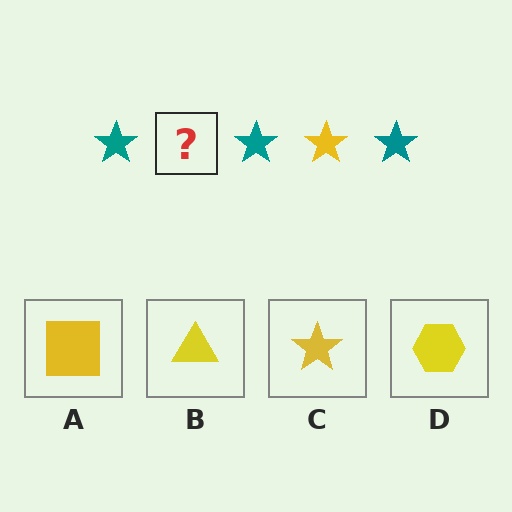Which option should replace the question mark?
Option C.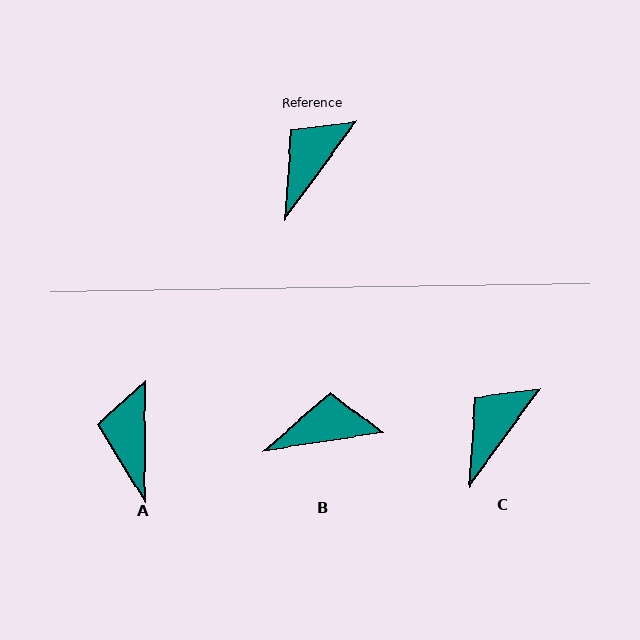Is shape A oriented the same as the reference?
No, it is off by about 36 degrees.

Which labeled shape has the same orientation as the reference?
C.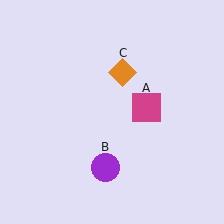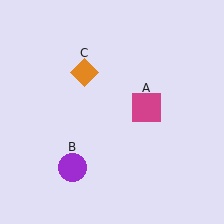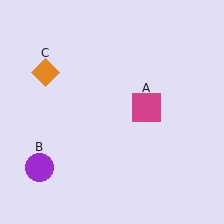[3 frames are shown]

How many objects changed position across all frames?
2 objects changed position: purple circle (object B), orange diamond (object C).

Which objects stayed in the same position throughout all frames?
Magenta square (object A) remained stationary.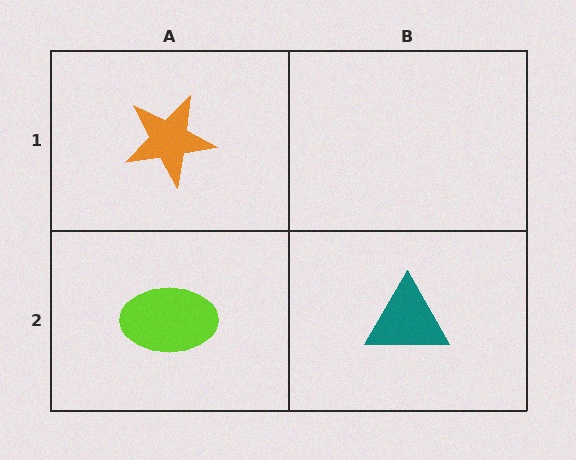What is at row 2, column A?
A lime ellipse.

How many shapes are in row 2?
2 shapes.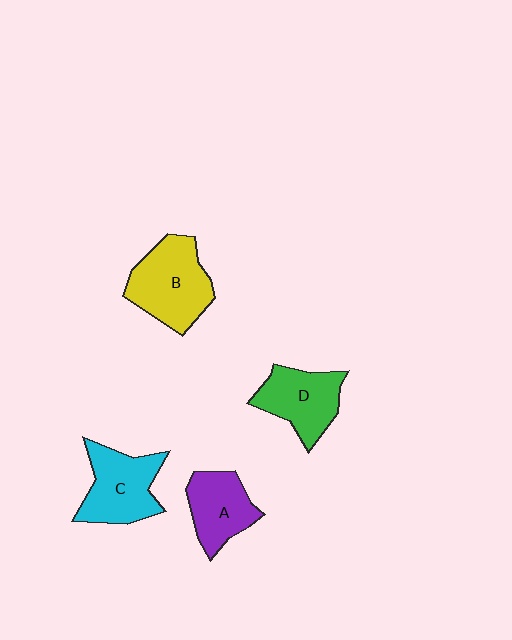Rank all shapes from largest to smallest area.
From largest to smallest: B (yellow), C (cyan), D (green), A (purple).